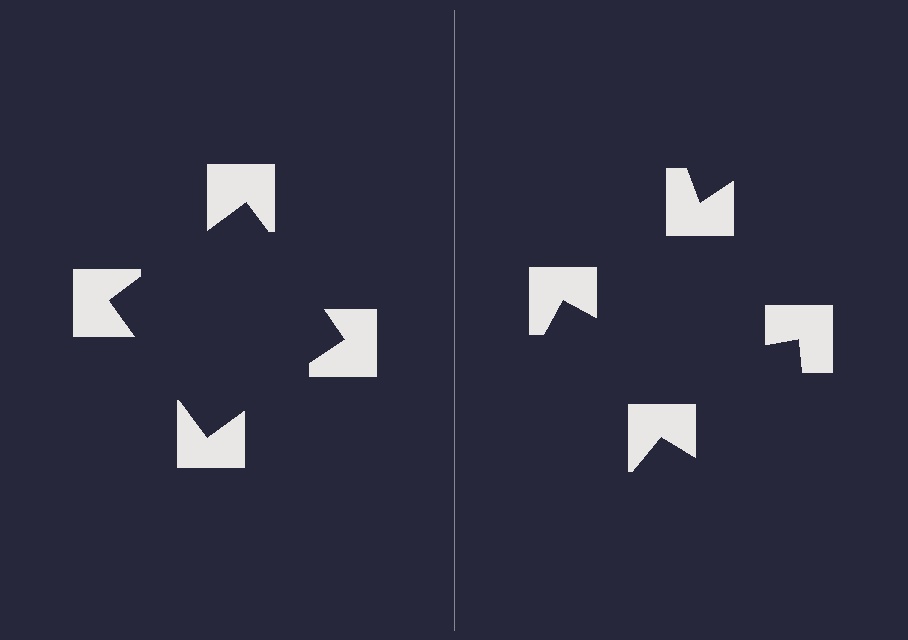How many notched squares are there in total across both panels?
8 — 4 on each side.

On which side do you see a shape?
An illusory square appears on the left side. On the right side the wedge cuts are rotated, so no coherent shape forms.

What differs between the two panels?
The notched squares are positioned identically on both sides; only the wedge orientations differ. On the left they align to a square; on the right they are misaligned.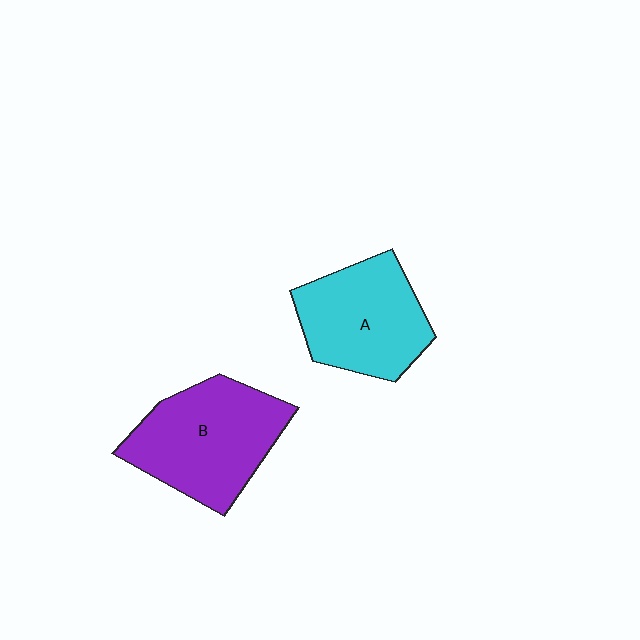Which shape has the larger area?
Shape B (purple).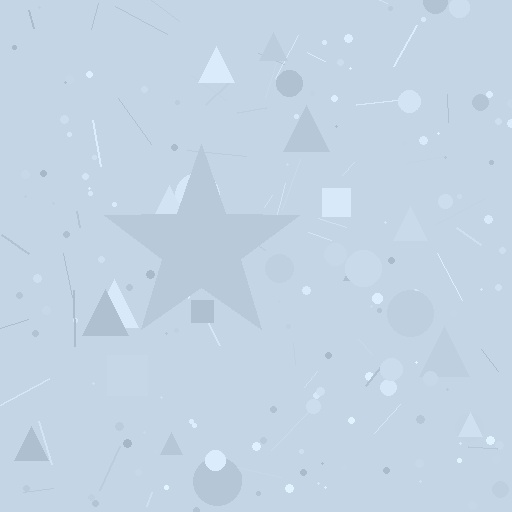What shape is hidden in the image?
A star is hidden in the image.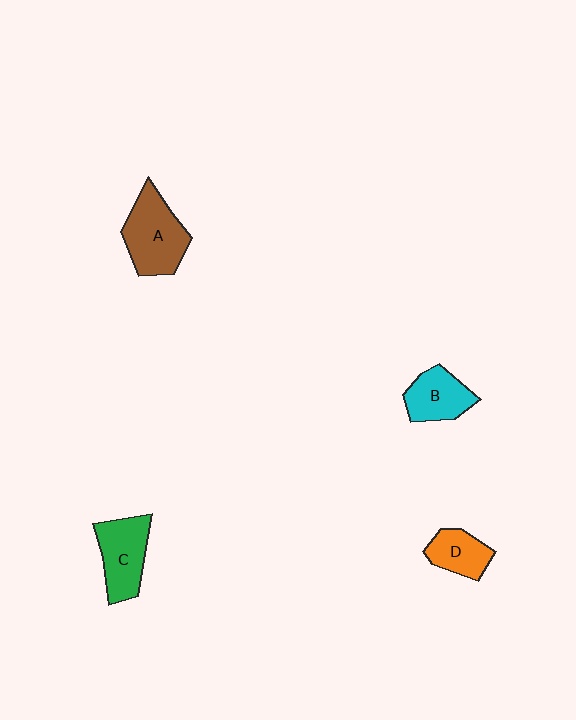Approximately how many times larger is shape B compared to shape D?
Approximately 1.2 times.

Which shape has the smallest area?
Shape D (orange).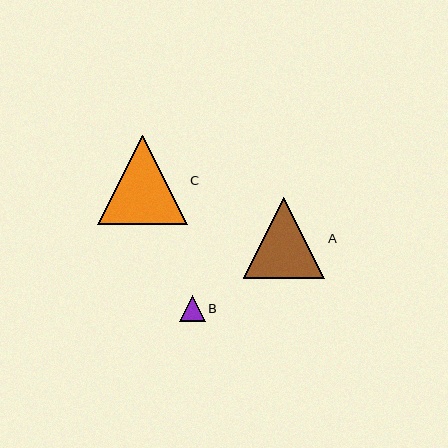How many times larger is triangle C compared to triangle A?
Triangle C is approximately 1.1 times the size of triangle A.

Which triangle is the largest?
Triangle C is the largest with a size of approximately 90 pixels.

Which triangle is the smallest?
Triangle B is the smallest with a size of approximately 26 pixels.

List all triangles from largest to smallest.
From largest to smallest: C, A, B.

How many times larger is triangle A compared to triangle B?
Triangle A is approximately 3.1 times the size of triangle B.